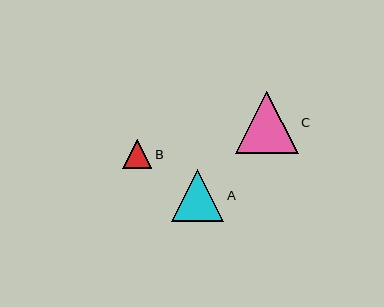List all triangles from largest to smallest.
From largest to smallest: C, A, B.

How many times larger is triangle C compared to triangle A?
Triangle C is approximately 1.2 times the size of triangle A.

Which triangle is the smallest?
Triangle B is the smallest with a size of approximately 29 pixels.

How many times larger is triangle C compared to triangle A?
Triangle C is approximately 1.2 times the size of triangle A.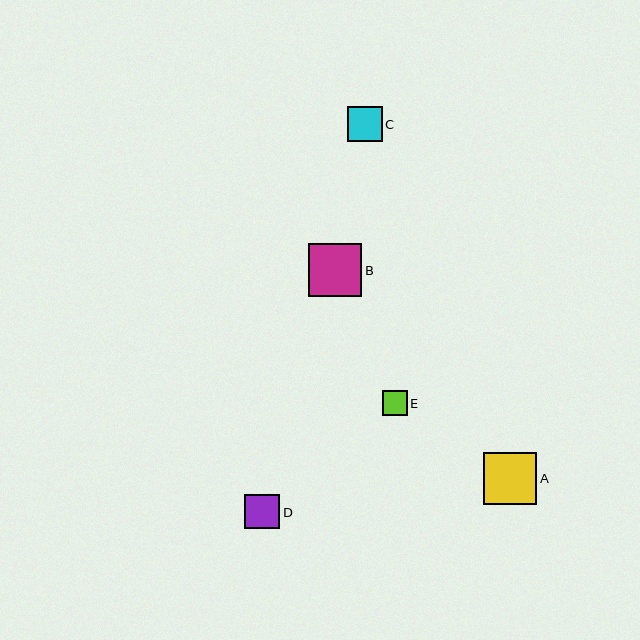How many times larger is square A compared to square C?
Square A is approximately 1.5 times the size of square C.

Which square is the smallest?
Square E is the smallest with a size of approximately 25 pixels.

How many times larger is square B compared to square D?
Square B is approximately 1.5 times the size of square D.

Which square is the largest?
Square B is the largest with a size of approximately 53 pixels.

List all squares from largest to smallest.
From largest to smallest: B, A, C, D, E.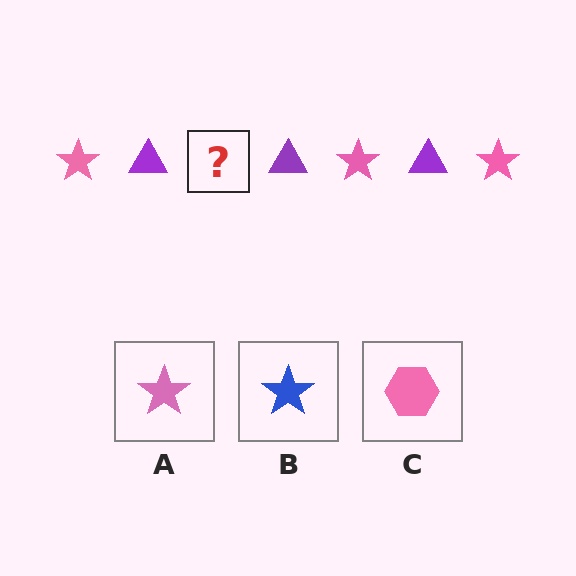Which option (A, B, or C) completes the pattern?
A.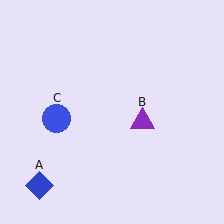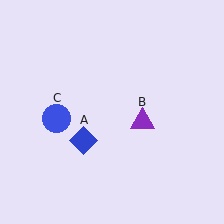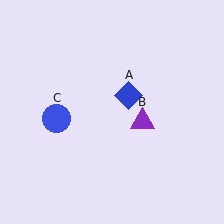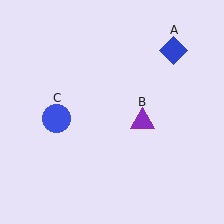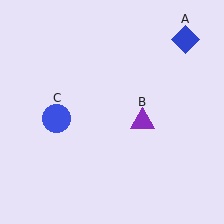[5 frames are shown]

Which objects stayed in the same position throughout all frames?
Purple triangle (object B) and blue circle (object C) remained stationary.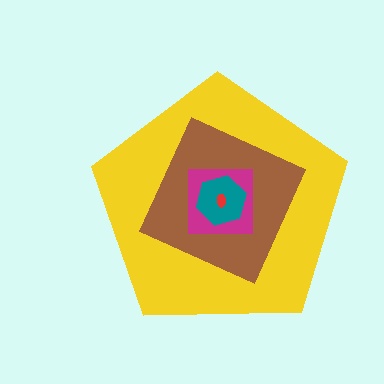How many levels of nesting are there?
5.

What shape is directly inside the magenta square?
The teal hexagon.